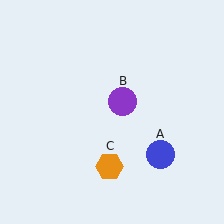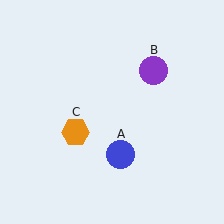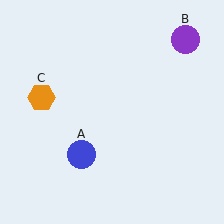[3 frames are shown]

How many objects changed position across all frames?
3 objects changed position: blue circle (object A), purple circle (object B), orange hexagon (object C).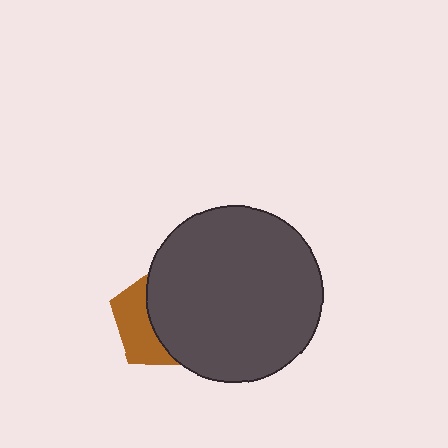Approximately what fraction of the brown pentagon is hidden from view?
Roughly 62% of the brown pentagon is hidden behind the dark gray circle.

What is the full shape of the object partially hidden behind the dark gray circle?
The partially hidden object is a brown pentagon.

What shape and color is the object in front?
The object in front is a dark gray circle.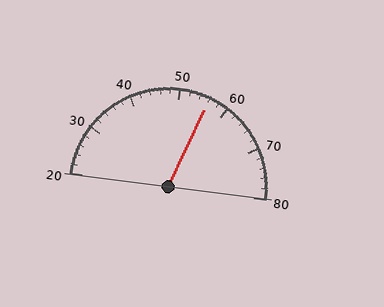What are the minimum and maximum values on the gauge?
The gauge ranges from 20 to 80.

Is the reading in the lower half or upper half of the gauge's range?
The reading is in the upper half of the range (20 to 80).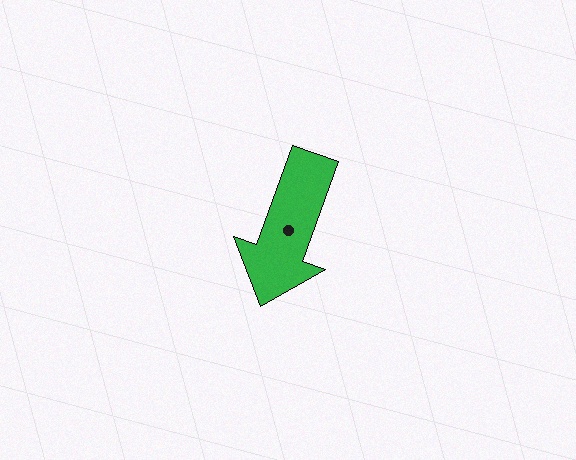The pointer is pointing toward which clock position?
Roughly 7 o'clock.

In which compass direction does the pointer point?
South.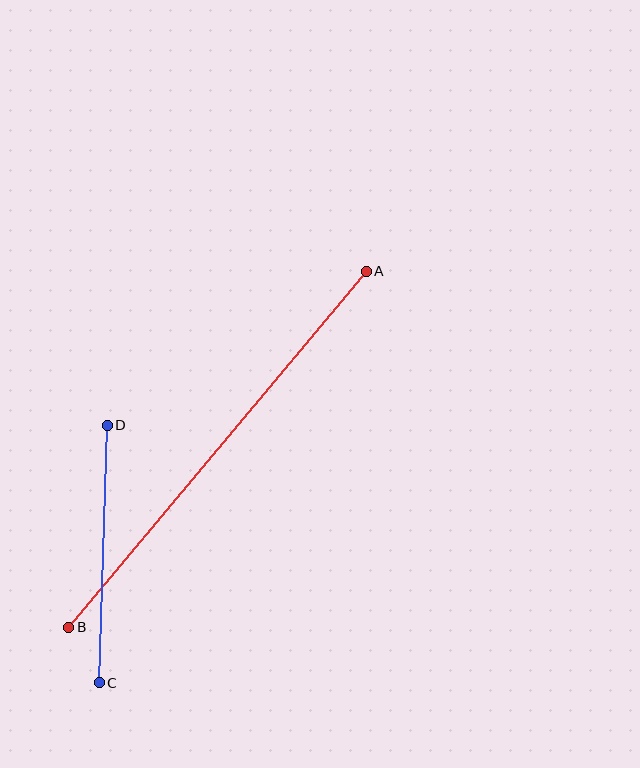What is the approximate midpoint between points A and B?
The midpoint is at approximately (218, 449) pixels.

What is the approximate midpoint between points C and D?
The midpoint is at approximately (103, 554) pixels.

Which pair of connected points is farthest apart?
Points A and B are farthest apart.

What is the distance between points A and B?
The distance is approximately 464 pixels.